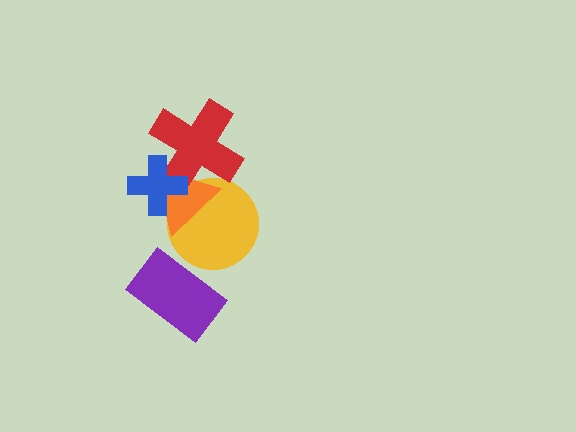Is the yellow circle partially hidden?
Yes, it is partially covered by another shape.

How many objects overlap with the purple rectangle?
1 object overlaps with the purple rectangle.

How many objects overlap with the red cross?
3 objects overlap with the red cross.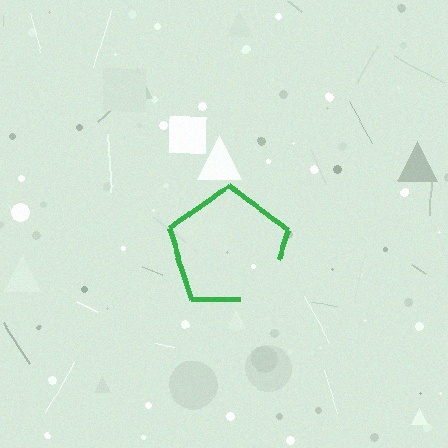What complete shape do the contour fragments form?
The contour fragments form a pentagon.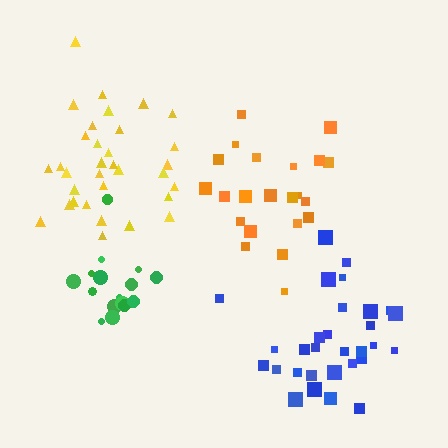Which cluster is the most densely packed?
Green.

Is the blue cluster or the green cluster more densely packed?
Green.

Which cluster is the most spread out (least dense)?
Blue.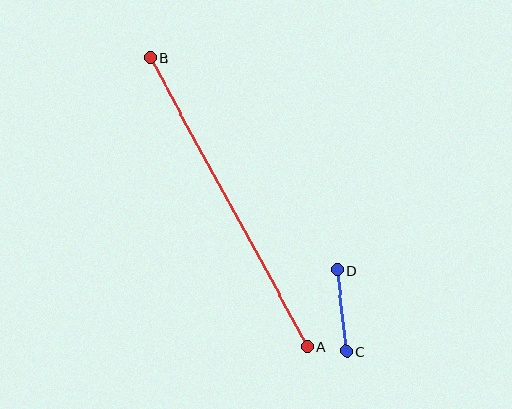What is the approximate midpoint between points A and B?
The midpoint is at approximately (229, 202) pixels.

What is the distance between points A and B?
The distance is approximately 329 pixels.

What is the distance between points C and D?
The distance is approximately 82 pixels.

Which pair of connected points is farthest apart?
Points A and B are farthest apart.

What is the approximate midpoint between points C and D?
The midpoint is at approximately (342, 311) pixels.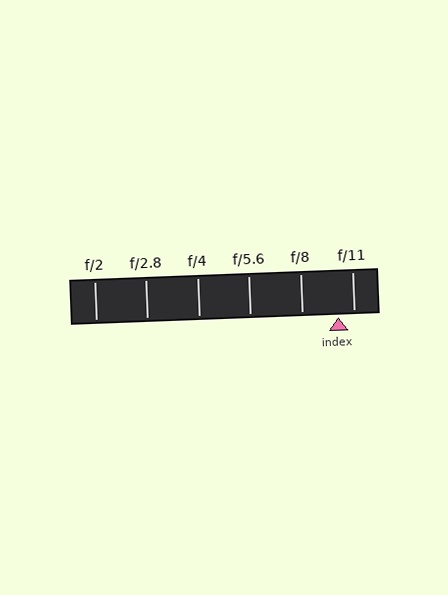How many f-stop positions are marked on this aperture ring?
There are 6 f-stop positions marked.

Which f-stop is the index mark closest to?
The index mark is closest to f/11.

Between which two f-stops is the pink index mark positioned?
The index mark is between f/8 and f/11.